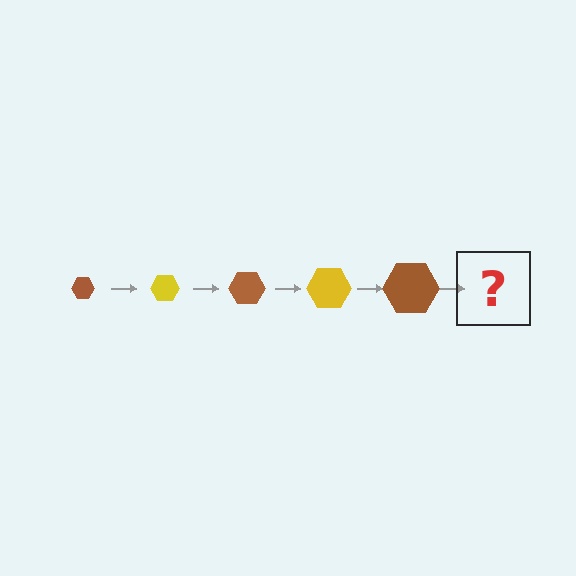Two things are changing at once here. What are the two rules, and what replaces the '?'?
The two rules are that the hexagon grows larger each step and the color cycles through brown and yellow. The '?' should be a yellow hexagon, larger than the previous one.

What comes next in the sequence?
The next element should be a yellow hexagon, larger than the previous one.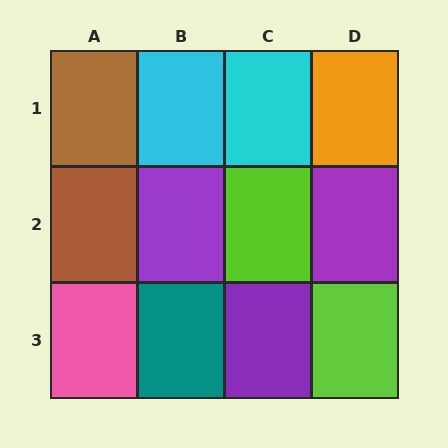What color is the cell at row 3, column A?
Pink.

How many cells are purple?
3 cells are purple.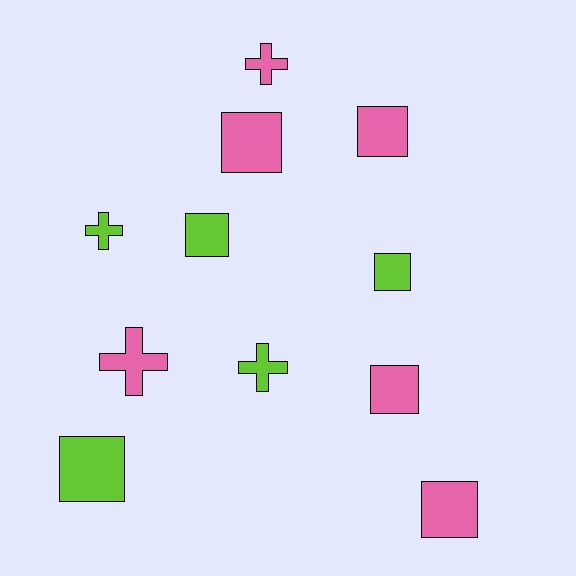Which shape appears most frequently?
Square, with 7 objects.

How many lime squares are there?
There are 3 lime squares.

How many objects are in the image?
There are 11 objects.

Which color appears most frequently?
Pink, with 6 objects.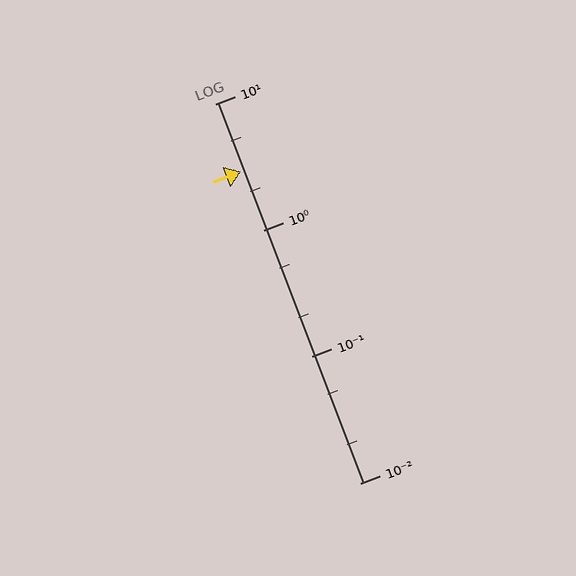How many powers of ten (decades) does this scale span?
The scale spans 3 decades, from 0.01 to 10.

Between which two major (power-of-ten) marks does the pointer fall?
The pointer is between 1 and 10.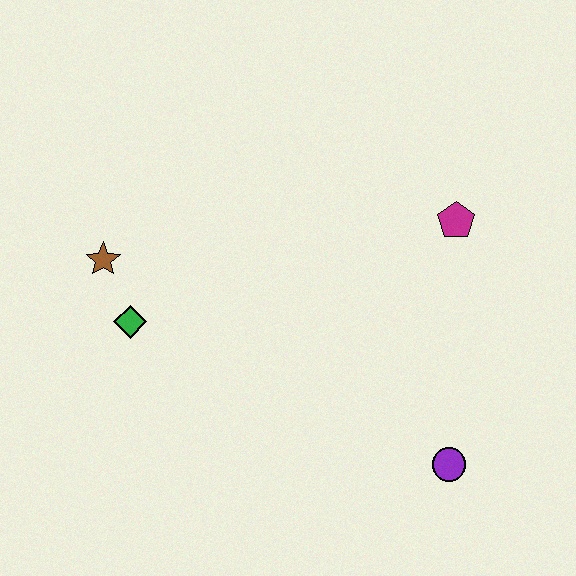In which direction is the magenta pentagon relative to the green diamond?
The magenta pentagon is to the right of the green diamond.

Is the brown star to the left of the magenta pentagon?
Yes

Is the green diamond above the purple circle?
Yes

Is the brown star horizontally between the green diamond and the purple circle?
No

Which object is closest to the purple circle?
The magenta pentagon is closest to the purple circle.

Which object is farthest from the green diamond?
The purple circle is farthest from the green diamond.